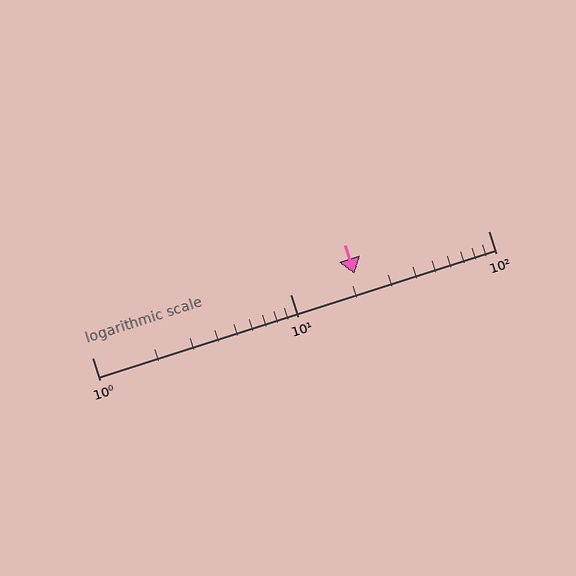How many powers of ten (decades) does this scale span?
The scale spans 2 decades, from 1 to 100.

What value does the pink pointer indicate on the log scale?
The pointer indicates approximately 21.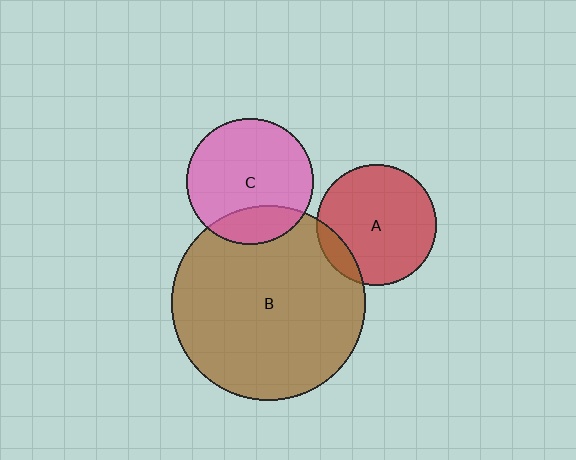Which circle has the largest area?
Circle B (brown).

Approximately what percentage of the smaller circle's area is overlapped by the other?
Approximately 10%.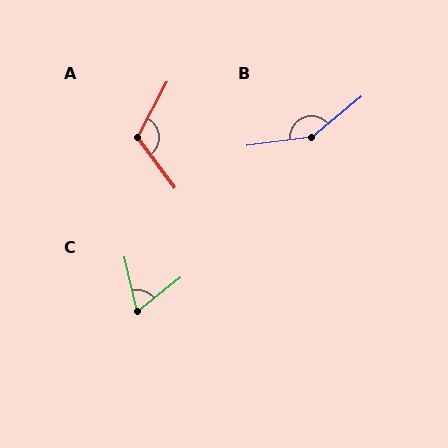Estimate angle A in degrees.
Approximately 115 degrees.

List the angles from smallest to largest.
C (64°), A (115°), B (148°).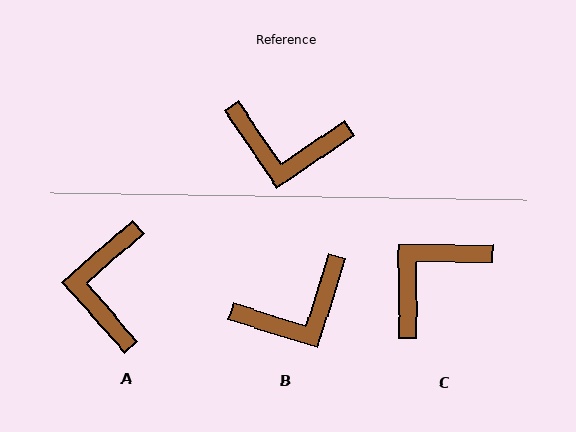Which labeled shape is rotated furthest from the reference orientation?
C, about 124 degrees away.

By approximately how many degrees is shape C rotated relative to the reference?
Approximately 124 degrees clockwise.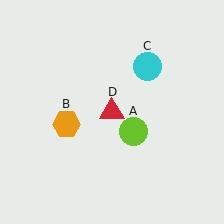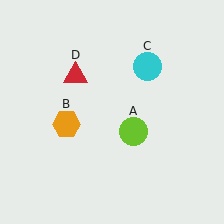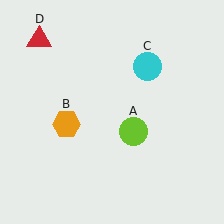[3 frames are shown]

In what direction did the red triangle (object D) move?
The red triangle (object D) moved up and to the left.